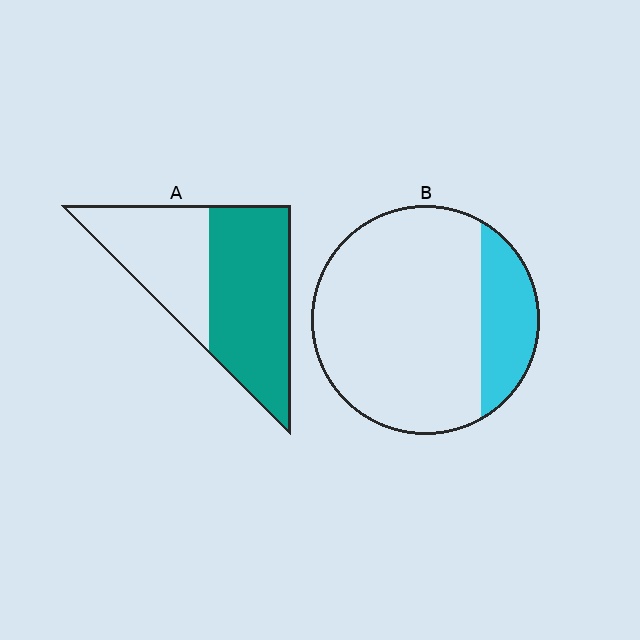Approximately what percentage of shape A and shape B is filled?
A is approximately 60% and B is approximately 20%.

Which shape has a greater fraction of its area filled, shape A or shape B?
Shape A.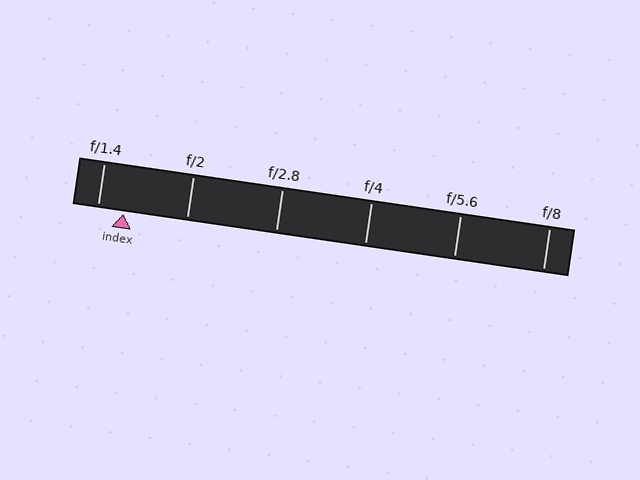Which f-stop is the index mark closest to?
The index mark is closest to f/1.4.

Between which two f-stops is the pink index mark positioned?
The index mark is between f/1.4 and f/2.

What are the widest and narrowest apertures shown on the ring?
The widest aperture shown is f/1.4 and the narrowest is f/8.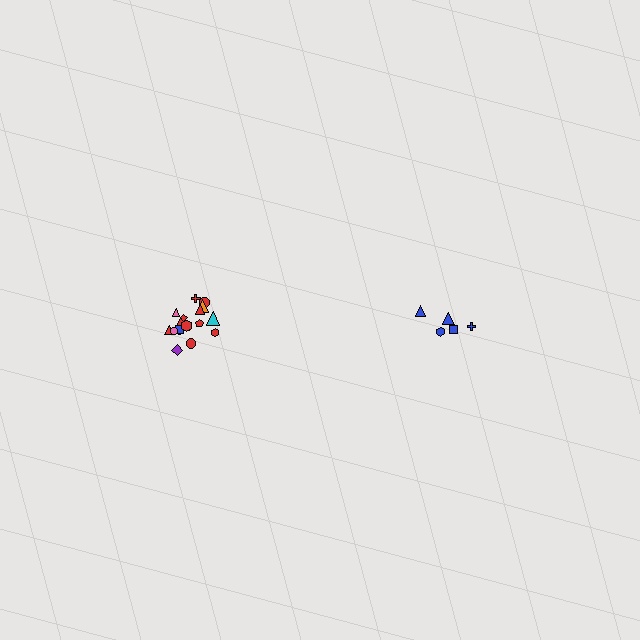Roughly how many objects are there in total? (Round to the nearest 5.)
Roughly 25 objects in total.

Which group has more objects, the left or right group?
The left group.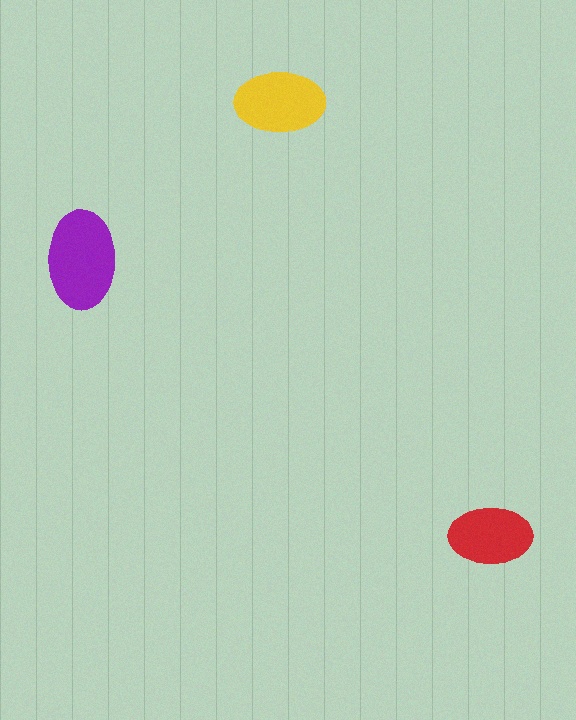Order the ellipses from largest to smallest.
the purple one, the yellow one, the red one.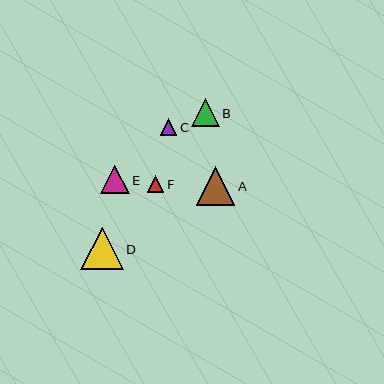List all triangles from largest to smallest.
From largest to smallest: D, A, E, B, F, C.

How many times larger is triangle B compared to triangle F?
Triangle B is approximately 1.7 times the size of triangle F.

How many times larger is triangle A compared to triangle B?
Triangle A is approximately 1.4 times the size of triangle B.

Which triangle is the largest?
Triangle D is the largest with a size of approximately 42 pixels.